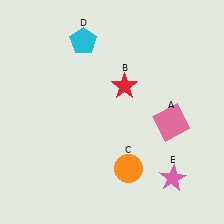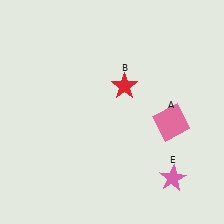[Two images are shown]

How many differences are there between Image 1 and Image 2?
There are 2 differences between the two images.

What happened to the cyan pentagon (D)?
The cyan pentagon (D) was removed in Image 2. It was in the top-left area of Image 1.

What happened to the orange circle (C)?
The orange circle (C) was removed in Image 2. It was in the bottom-right area of Image 1.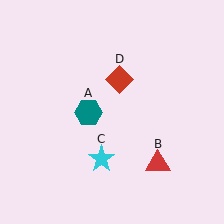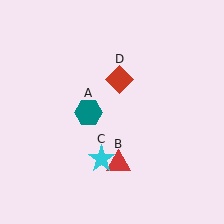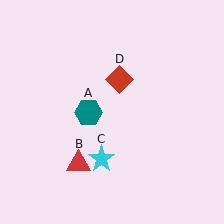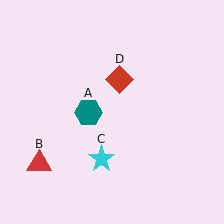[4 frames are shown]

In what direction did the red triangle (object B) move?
The red triangle (object B) moved left.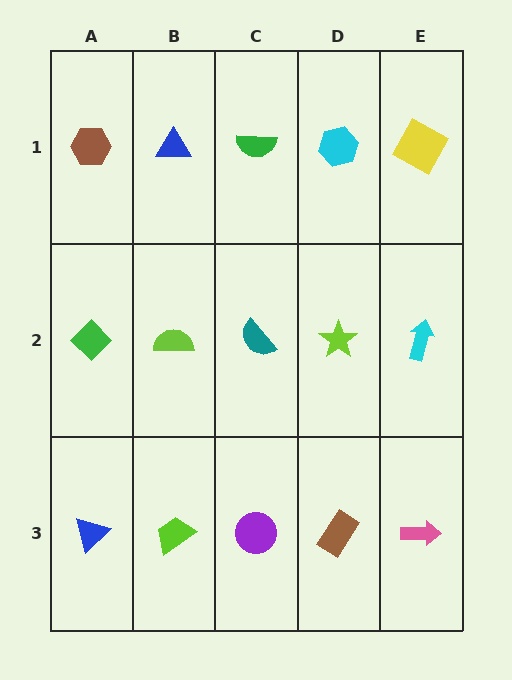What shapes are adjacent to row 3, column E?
A cyan arrow (row 2, column E), a brown rectangle (row 3, column D).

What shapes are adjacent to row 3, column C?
A teal semicircle (row 2, column C), a lime trapezoid (row 3, column B), a brown rectangle (row 3, column D).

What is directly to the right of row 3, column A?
A lime trapezoid.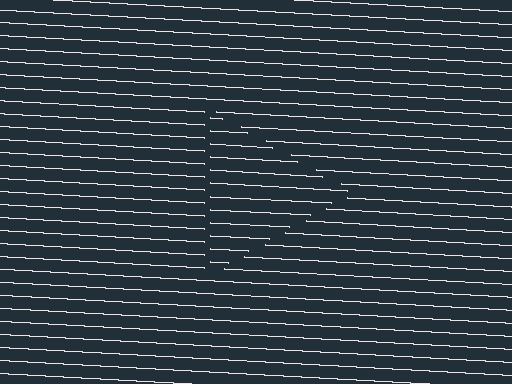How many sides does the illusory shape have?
3 sides — the line-ends trace a triangle.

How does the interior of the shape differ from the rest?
The interior of the shape contains the same grating, shifted by half a period — the contour is defined by the phase discontinuity where line-ends from the inner and outer gratings abut.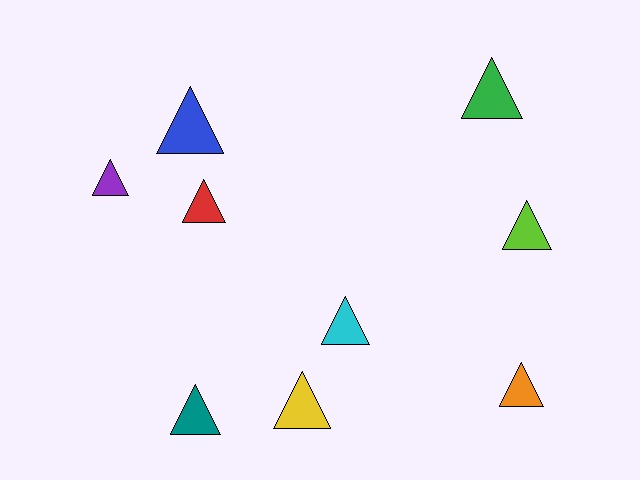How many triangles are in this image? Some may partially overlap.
There are 9 triangles.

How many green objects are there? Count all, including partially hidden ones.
There is 1 green object.